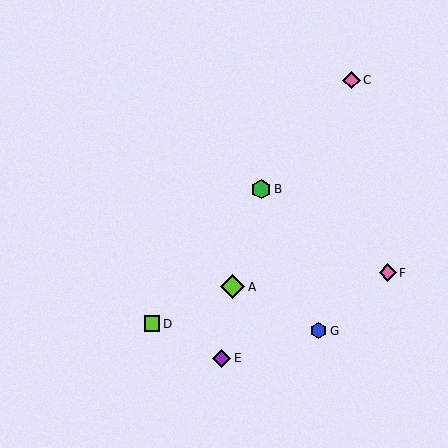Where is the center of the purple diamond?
The center of the purple diamond is at (222, 358).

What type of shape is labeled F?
Shape F is a pink diamond.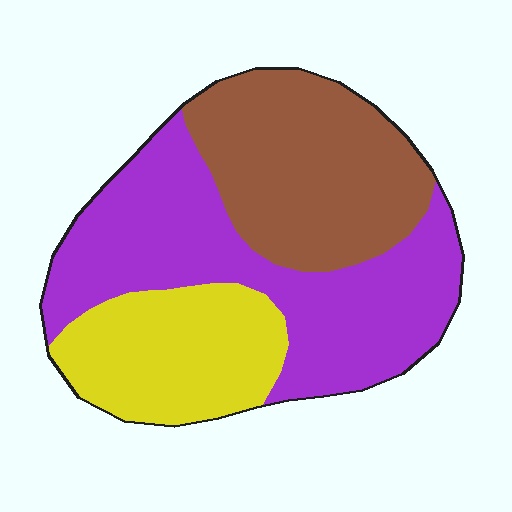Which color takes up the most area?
Purple, at roughly 45%.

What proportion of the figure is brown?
Brown takes up between a sixth and a third of the figure.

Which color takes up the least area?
Yellow, at roughly 25%.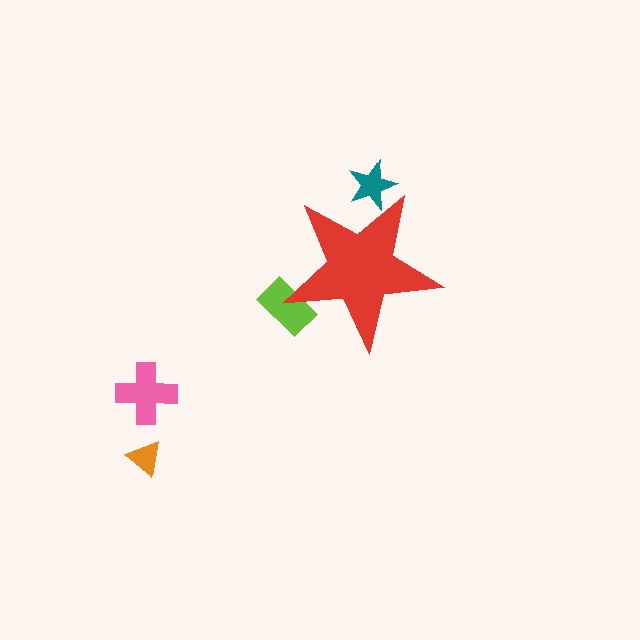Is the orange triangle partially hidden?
No, the orange triangle is fully visible.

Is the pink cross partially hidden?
No, the pink cross is fully visible.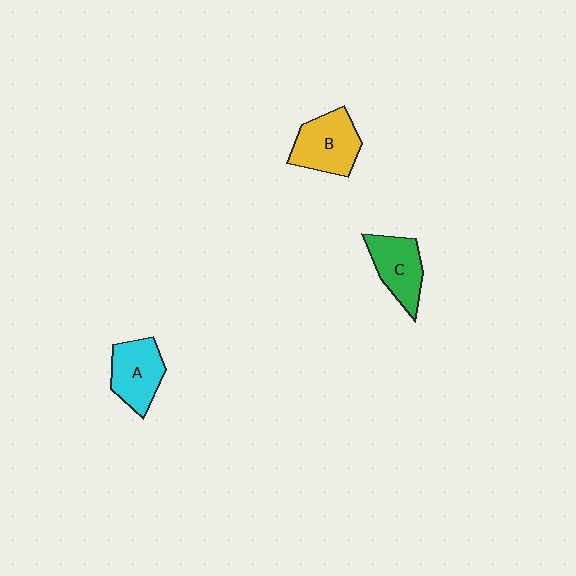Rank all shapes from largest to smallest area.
From largest to smallest: B (yellow), A (cyan), C (green).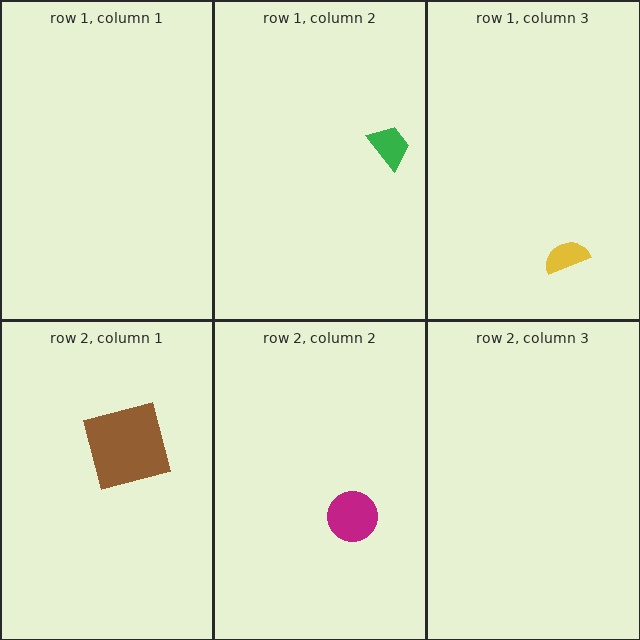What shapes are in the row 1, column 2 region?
The green trapezoid.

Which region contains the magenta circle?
The row 2, column 2 region.